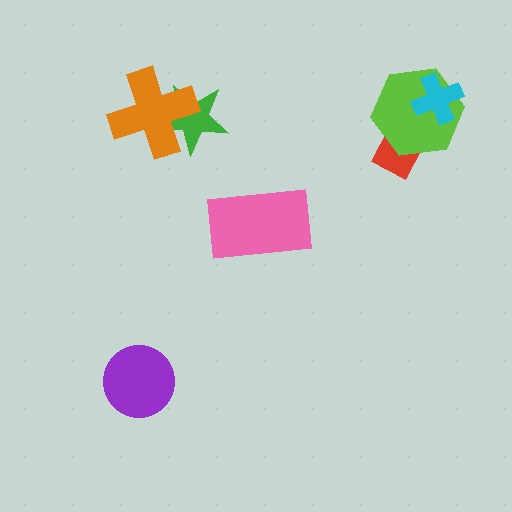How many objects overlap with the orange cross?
1 object overlaps with the orange cross.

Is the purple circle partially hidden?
No, no other shape covers it.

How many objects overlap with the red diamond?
1 object overlaps with the red diamond.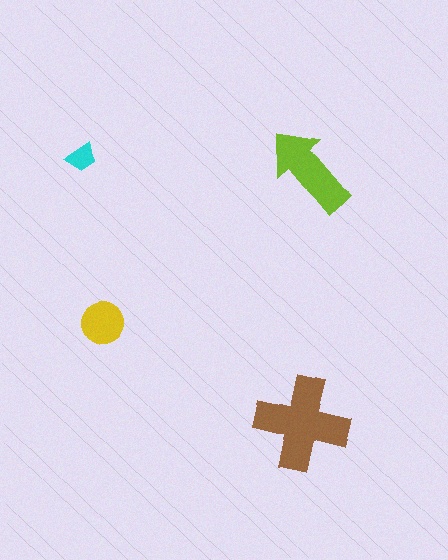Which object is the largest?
The brown cross.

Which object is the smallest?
The cyan trapezoid.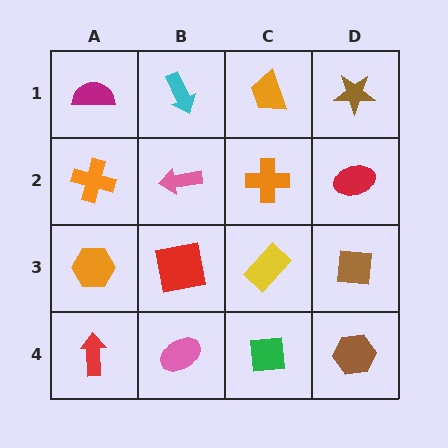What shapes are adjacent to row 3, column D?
A red ellipse (row 2, column D), a brown hexagon (row 4, column D), a yellow rectangle (row 3, column C).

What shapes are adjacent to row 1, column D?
A red ellipse (row 2, column D), an orange trapezoid (row 1, column C).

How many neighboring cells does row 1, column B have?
3.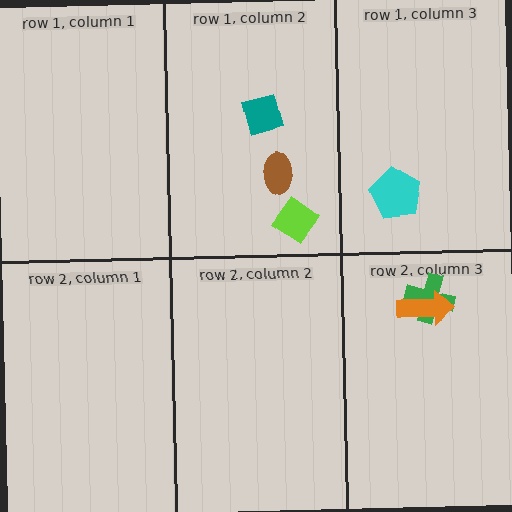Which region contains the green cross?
The row 2, column 3 region.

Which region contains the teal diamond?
The row 1, column 2 region.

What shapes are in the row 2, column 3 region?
The green cross, the orange arrow.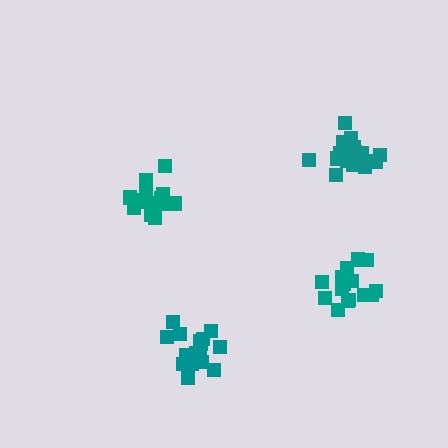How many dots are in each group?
Group 1: 17 dots, Group 2: 16 dots, Group 3: 19 dots, Group 4: 17 dots (69 total).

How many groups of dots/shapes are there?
There are 4 groups.